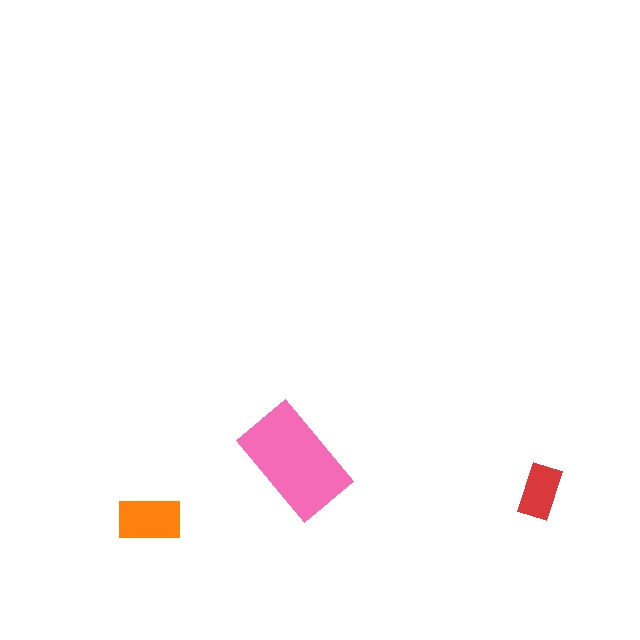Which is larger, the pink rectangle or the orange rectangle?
The pink one.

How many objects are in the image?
There are 3 objects in the image.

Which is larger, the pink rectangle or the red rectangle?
The pink one.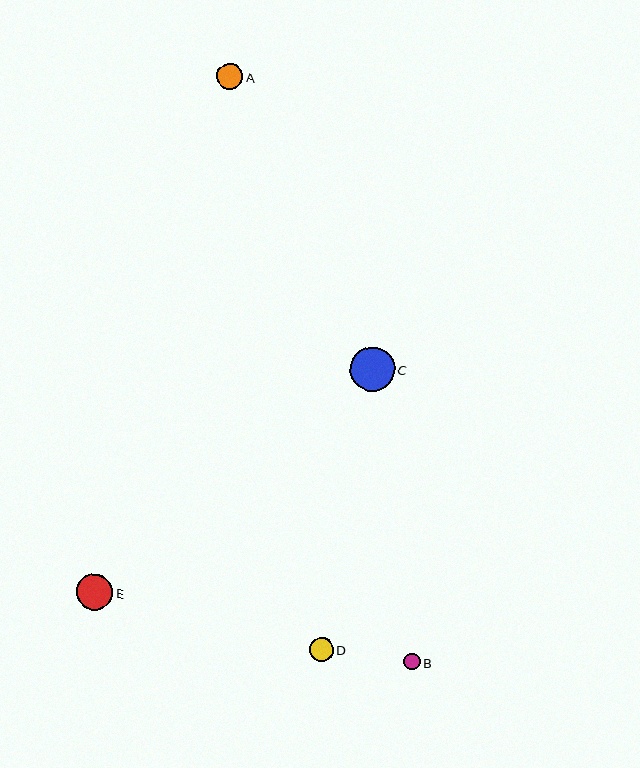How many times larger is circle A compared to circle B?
Circle A is approximately 1.6 times the size of circle B.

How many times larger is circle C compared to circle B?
Circle C is approximately 2.7 times the size of circle B.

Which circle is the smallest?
Circle B is the smallest with a size of approximately 16 pixels.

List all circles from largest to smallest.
From largest to smallest: C, E, A, D, B.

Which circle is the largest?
Circle C is the largest with a size of approximately 44 pixels.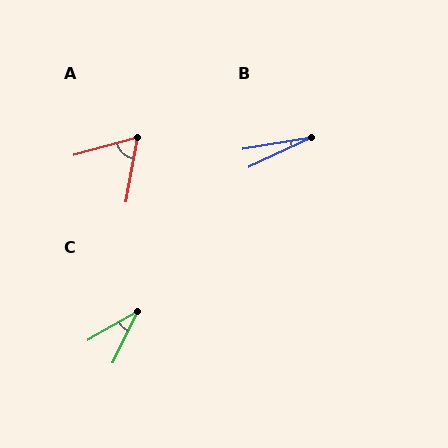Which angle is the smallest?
B, at approximately 15 degrees.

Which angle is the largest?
A, at approximately 64 degrees.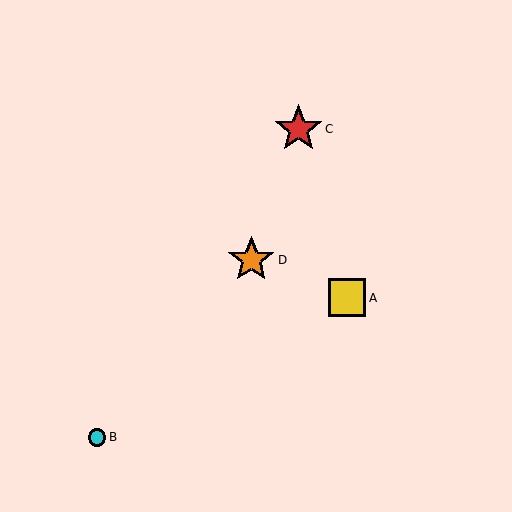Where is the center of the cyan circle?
The center of the cyan circle is at (97, 437).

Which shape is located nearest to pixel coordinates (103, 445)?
The cyan circle (labeled B) at (97, 437) is nearest to that location.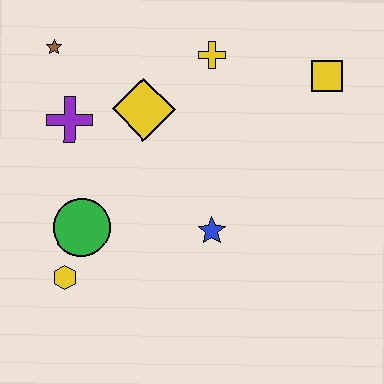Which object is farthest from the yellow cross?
The yellow hexagon is farthest from the yellow cross.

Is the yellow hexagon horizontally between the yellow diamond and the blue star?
No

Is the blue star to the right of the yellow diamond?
Yes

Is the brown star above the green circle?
Yes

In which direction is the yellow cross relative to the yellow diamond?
The yellow cross is to the right of the yellow diamond.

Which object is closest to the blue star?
The green circle is closest to the blue star.